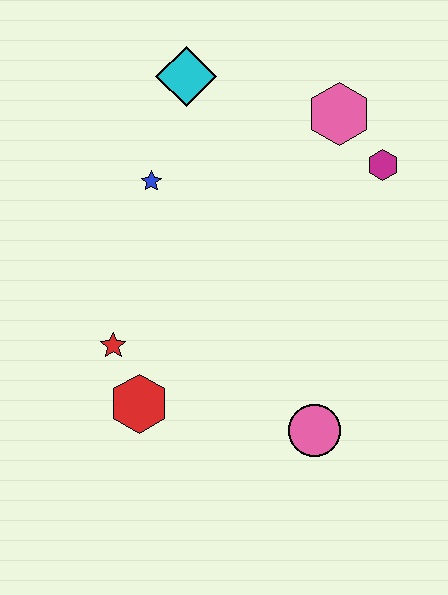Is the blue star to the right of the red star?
Yes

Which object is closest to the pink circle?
The red hexagon is closest to the pink circle.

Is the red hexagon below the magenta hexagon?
Yes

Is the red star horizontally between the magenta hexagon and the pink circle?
No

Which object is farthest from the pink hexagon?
The red hexagon is farthest from the pink hexagon.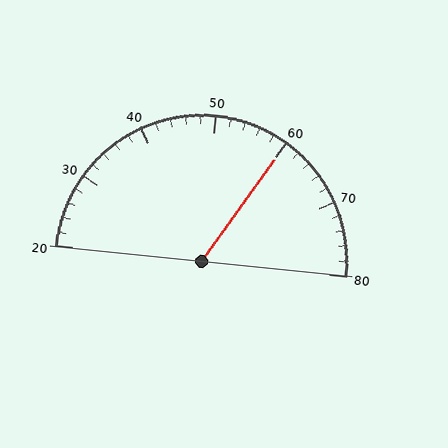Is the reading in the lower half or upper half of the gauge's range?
The reading is in the upper half of the range (20 to 80).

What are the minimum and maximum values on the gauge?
The gauge ranges from 20 to 80.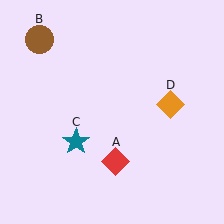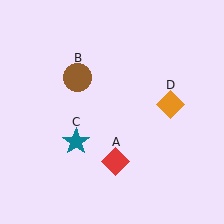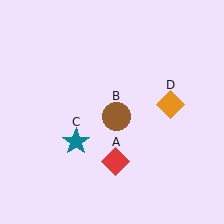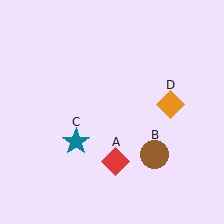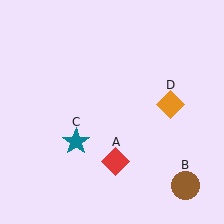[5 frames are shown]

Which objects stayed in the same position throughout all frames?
Red diamond (object A) and teal star (object C) and orange diamond (object D) remained stationary.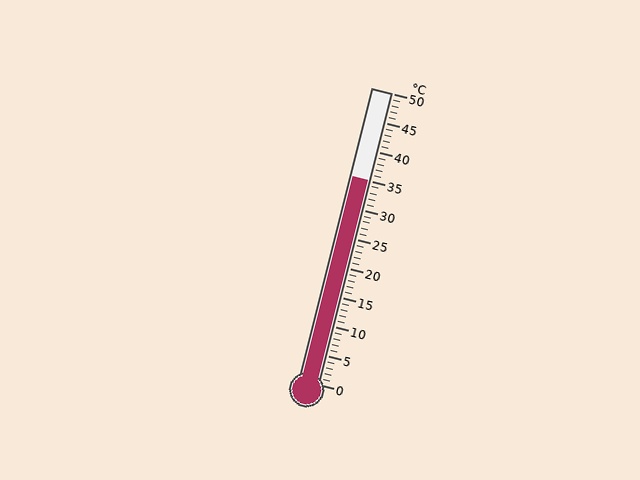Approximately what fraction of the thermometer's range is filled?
The thermometer is filled to approximately 70% of its range.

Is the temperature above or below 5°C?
The temperature is above 5°C.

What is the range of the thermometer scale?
The thermometer scale ranges from 0°C to 50°C.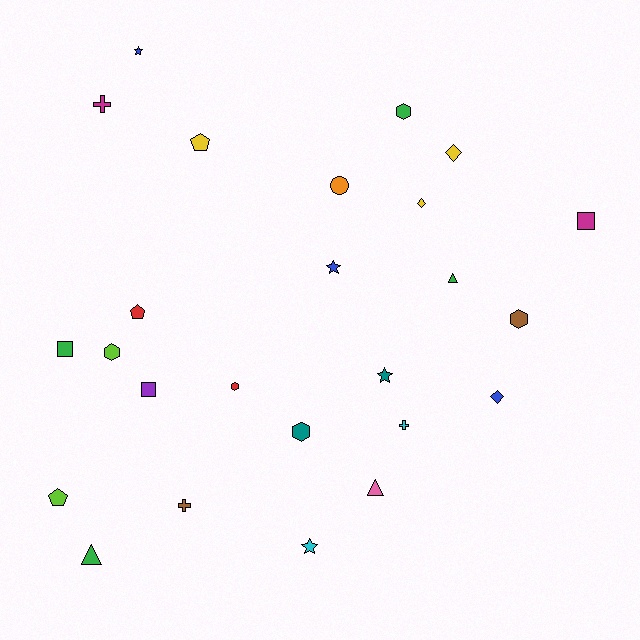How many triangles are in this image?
There are 3 triangles.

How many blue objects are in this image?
There are 3 blue objects.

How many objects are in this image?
There are 25 objects.